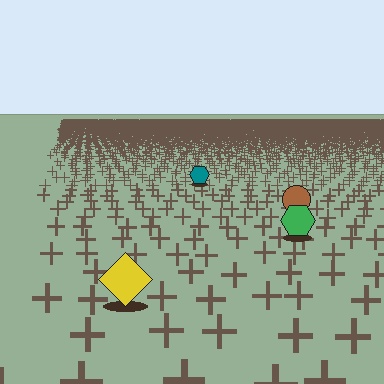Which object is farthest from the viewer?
The teal hexagon is farthest from the viewer. It appears smaller and the ground texture around it is denser.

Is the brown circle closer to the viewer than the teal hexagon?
Yes. The brown circle is closer — you can tell from the texture gradient: the ground texture is coarser near it.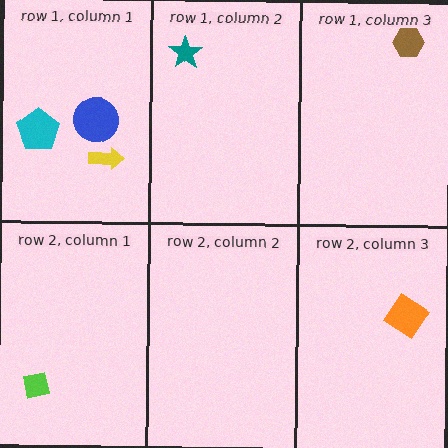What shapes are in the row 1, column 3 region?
The brown hexagon.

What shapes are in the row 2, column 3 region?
The orange diamond.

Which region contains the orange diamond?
The row 2, column 3 region.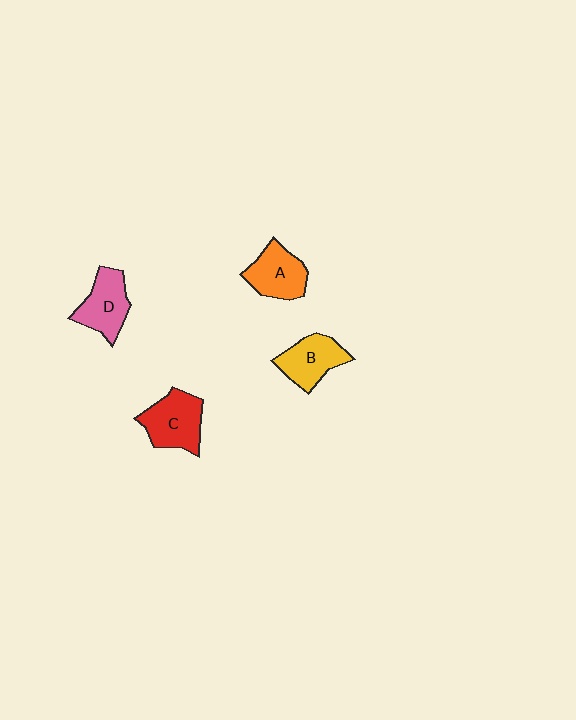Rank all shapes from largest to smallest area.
From largest to smallest: C (red), D (pink), A (orange), B (yellow).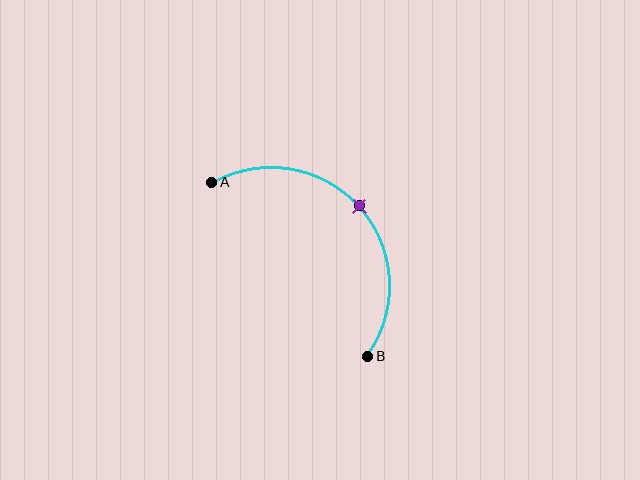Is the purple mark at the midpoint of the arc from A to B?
Yes. The purple mark lies on the arc at equal arc-length from both A and B — it is the arc midpoint.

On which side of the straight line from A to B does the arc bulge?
The arc bulges above and to the right of the straight line connecting A and B.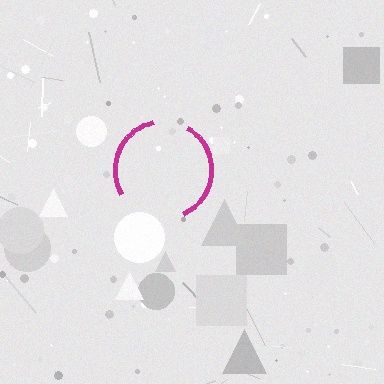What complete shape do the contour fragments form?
The contour fragments form a circle.